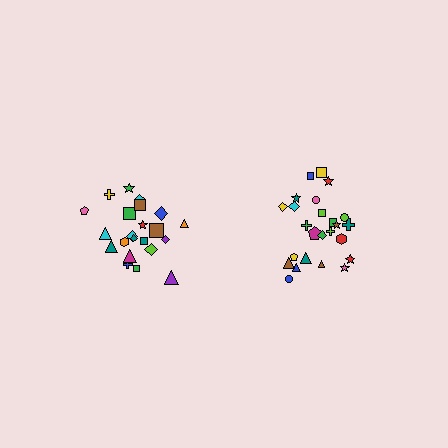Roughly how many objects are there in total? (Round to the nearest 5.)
Roughly 45 objects in total.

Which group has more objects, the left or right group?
The right group.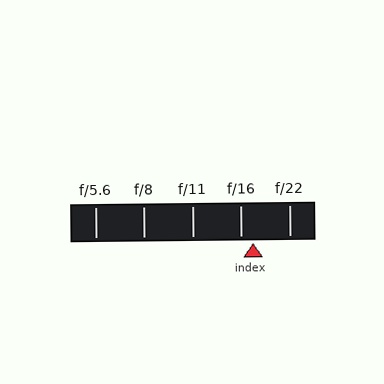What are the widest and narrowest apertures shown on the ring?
The widest aperture shown is f/5.6 and the narrowest is f/22.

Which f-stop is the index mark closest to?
The index mark is closest to f/16.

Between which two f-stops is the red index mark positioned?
The index mark is between f/16 and f/22.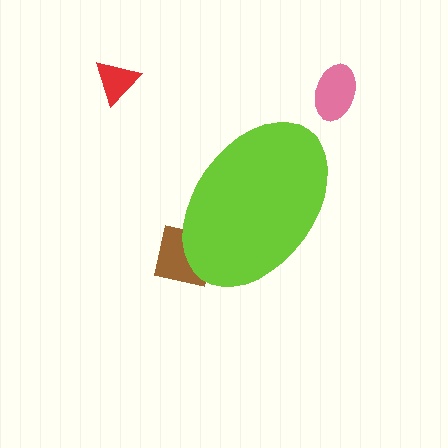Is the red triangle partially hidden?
No, the red triangle is fully visible.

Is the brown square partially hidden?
Yes, the brown square is partially hidden behind the lime ellipse.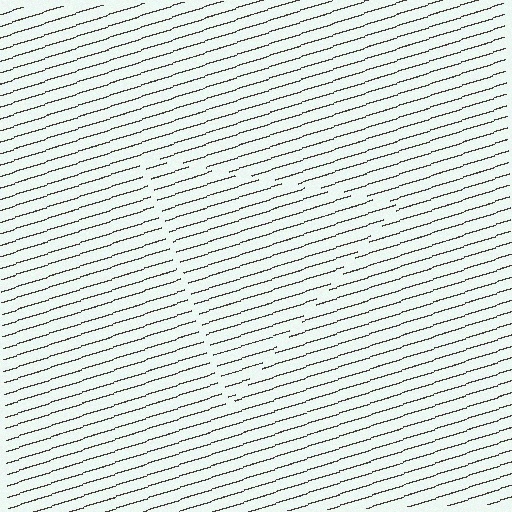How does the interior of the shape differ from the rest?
The interior of the shape contains the same grating, shifted by half a period — the contour is defined by the phase discontinuity where line-ends from the inner and outer gratings abut.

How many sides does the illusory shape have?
3 sides — the line-ends trace a triangle.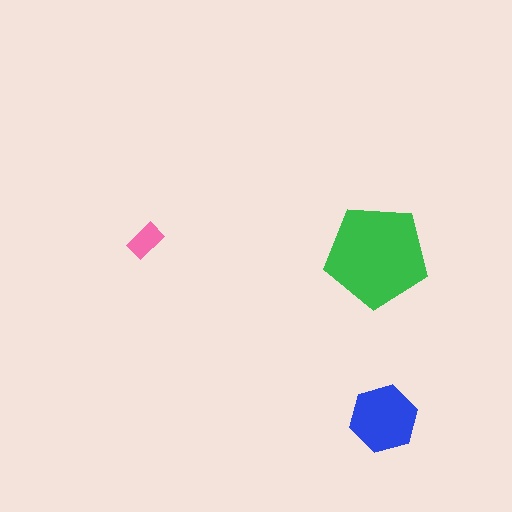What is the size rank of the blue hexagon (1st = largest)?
2nd.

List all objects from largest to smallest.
The green pentagon, the blue hexagon, the pink rectangle.